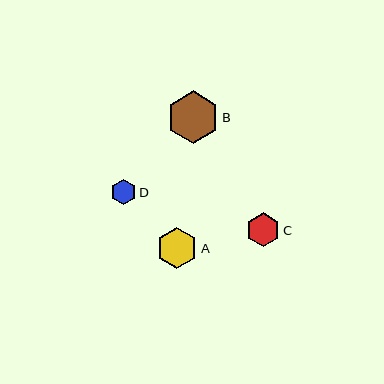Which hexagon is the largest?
Hexagon B is the largest with a size of approximately 52 pixels.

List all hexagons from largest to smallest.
From largest to smallest: B, A, C, D.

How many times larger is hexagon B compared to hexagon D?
Hexagon B is approximately 2.1 times the size of hexagon D.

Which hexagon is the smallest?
Hexagon D is the smallest with a size of approximately 25 pixels.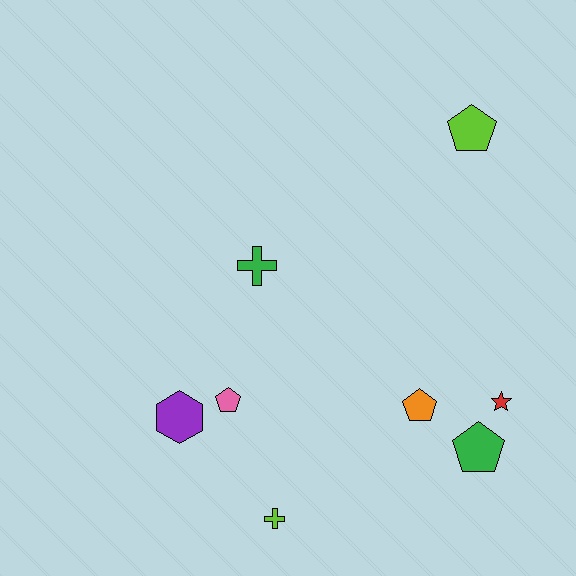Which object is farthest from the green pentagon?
The lime pentagon is farthest from the green pentagon.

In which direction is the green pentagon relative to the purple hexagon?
The green pentagon is to the right of the purple hexagon.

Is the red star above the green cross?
No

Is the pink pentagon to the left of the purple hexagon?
No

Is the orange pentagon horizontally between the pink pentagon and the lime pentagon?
Yes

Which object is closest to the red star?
The green pentagon is closest to the red star.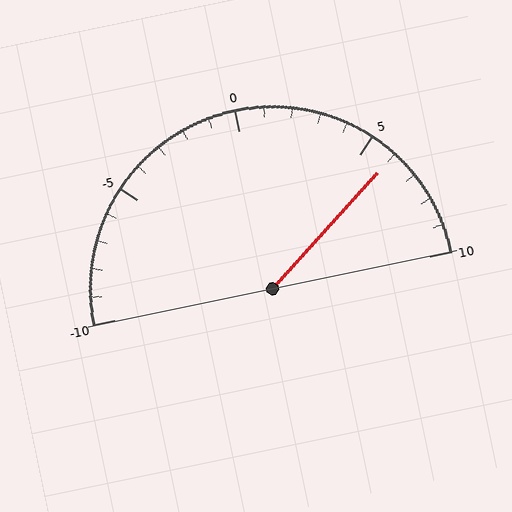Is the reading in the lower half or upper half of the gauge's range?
The reading is in the upper half of the range (-10 to 10).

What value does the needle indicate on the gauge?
The needle indicates approximately 6.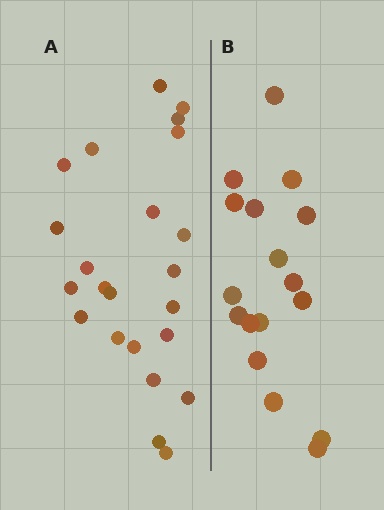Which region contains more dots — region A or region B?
Region A (the left region) has more dots.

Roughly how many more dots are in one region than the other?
Region A has about 6 more dots than region B.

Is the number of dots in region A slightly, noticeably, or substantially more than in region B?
Region A has noticeably more, but not dramatically so. The ratio is roughly 1.4 to 1.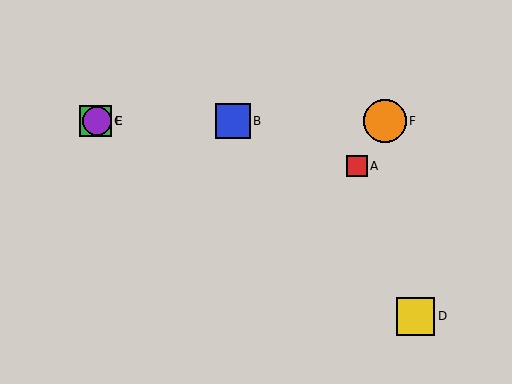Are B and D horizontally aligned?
No, B is at y≈121 and D is at y≈316.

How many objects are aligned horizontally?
4 objects (B, C, E, F) are aligned horizontally.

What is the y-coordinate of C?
Object C is at y≈121.